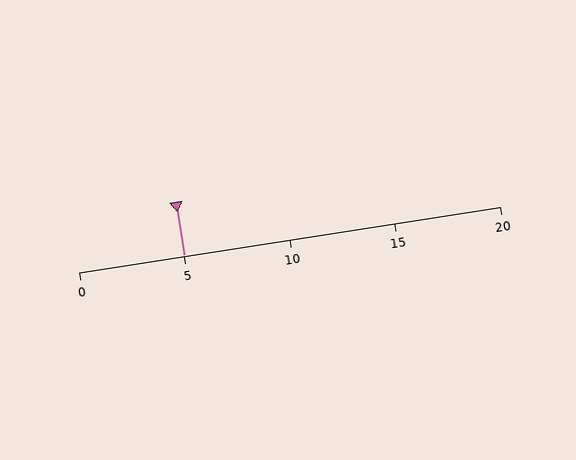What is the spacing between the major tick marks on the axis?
The major ticks are spaced 5 apart.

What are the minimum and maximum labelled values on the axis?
The axis runs from 0 to 20.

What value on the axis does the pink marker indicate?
The marker indicates approximately 5.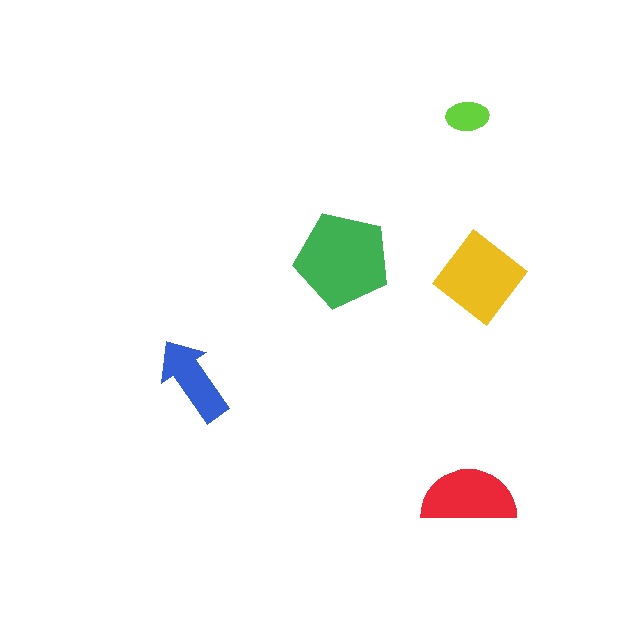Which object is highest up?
The lime ellipse is topmost.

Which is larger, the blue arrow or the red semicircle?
The red semicircle.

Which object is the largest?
The green pentagon.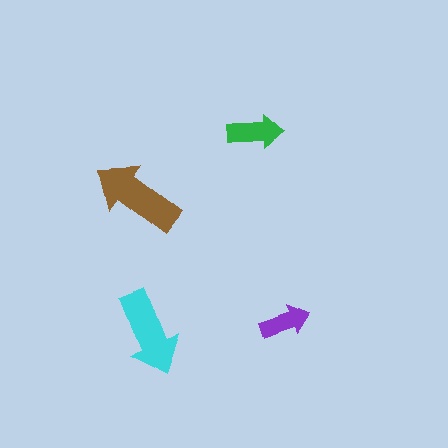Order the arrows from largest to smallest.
the brown one, the cyan one, the green one, the purple one.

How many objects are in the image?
There are 4 objects in the image.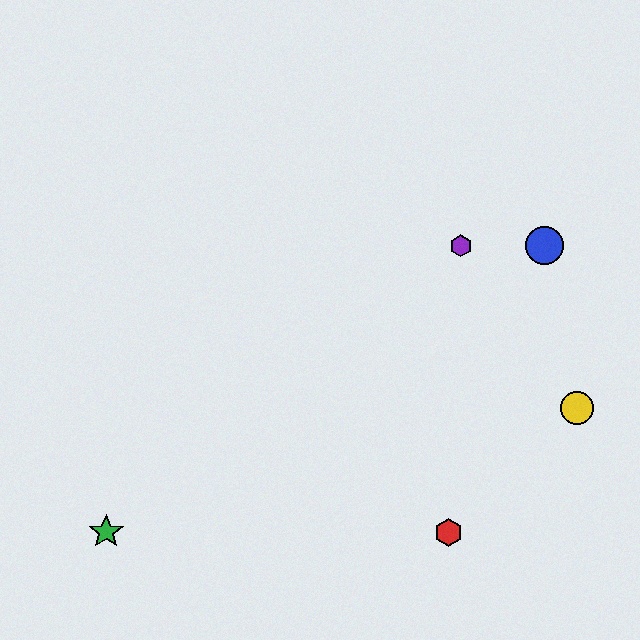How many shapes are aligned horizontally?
2 shapes (the blue circle, the purple hexagon) are aligned horizontally.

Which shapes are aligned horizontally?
The blue circle, the purple hexagon are aligned horizontally.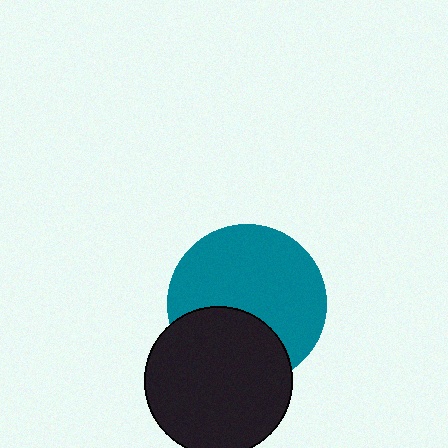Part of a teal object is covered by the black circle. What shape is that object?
It is a circle.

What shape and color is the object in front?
The object in front is a black circle.